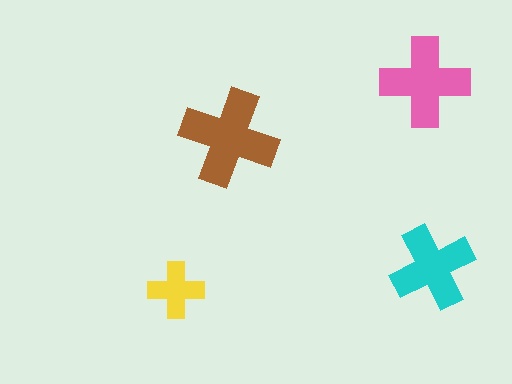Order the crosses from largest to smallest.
the brown one, the pink one, the cyan one, the yellow one.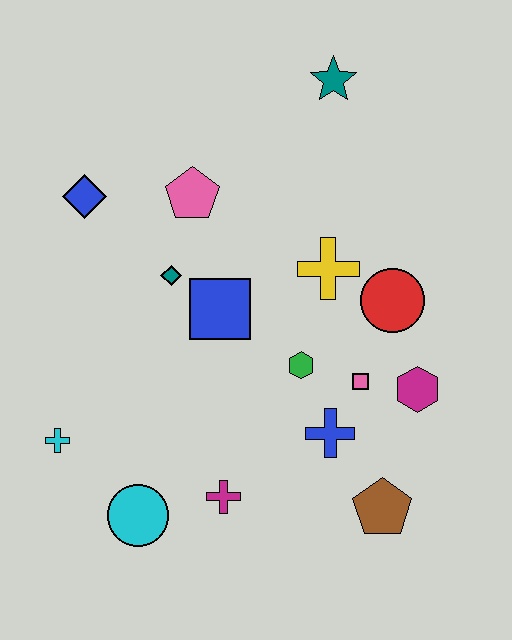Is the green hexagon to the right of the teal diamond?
Yes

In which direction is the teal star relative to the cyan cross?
The teal star is above the cyan cross.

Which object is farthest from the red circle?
The cyan cross is farthest from the red circle.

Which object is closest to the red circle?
The yellow cross is closest to the red circle.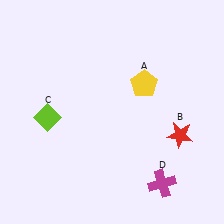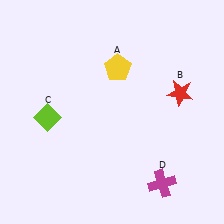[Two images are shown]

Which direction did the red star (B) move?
The red star (B) moved up.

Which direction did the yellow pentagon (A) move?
The yellow pentagon (A) moved left.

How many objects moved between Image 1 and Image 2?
2 objects moved between the two images.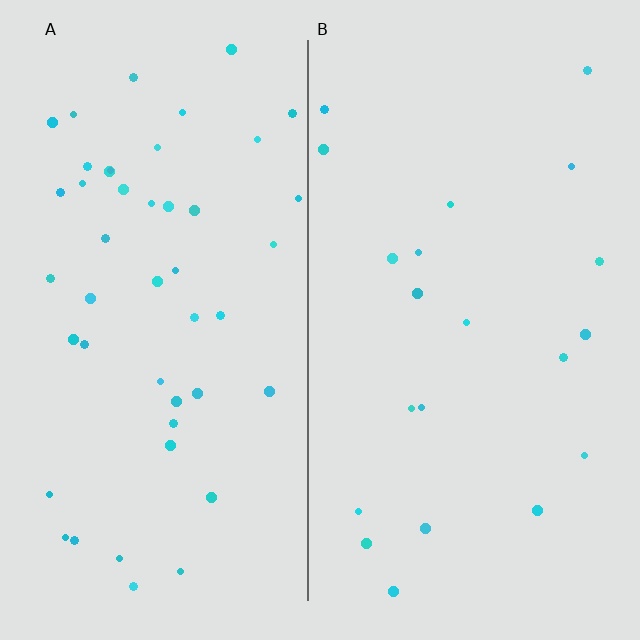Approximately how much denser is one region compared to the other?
Approximately 2.2× — region A over region B.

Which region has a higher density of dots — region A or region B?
A (the left).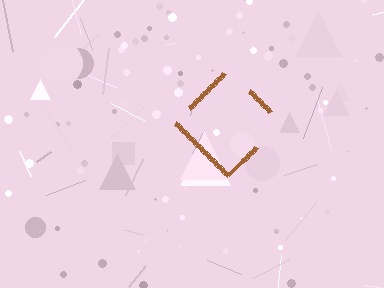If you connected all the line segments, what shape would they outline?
They would outline a diamond.